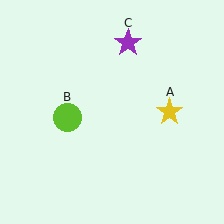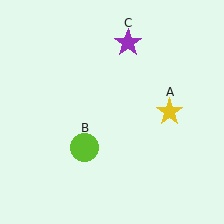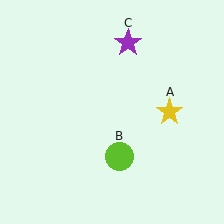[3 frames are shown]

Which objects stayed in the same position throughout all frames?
Yellow star (object A) and purple star (object C) remained stationary.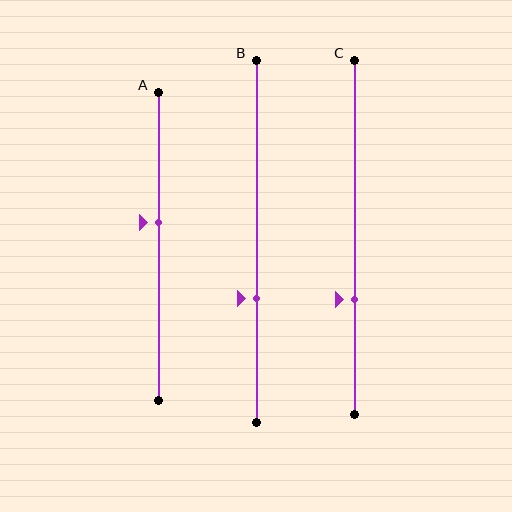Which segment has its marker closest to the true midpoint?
Segment A has its marker closest to the true midpoint.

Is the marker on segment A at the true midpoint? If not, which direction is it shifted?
No, the marker on segment A is shifted upward by about 8% of the segment length.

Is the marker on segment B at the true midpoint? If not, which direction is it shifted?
No, the marker on segment B is shifted downward by about 16% of the segment length.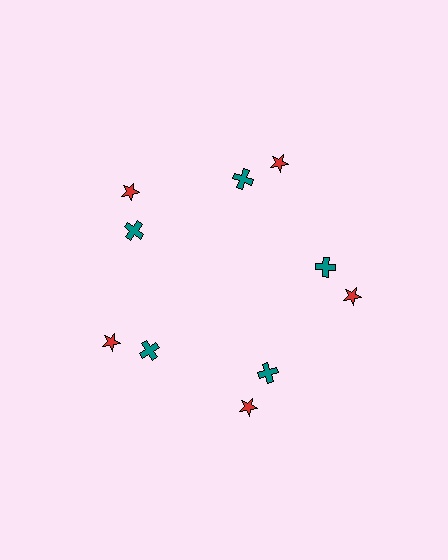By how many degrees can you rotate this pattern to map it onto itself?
The pattern maps onto itself every 72 degrees of rotation.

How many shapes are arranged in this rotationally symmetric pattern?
There are 10 shapes, arranged in 5 groups of 2.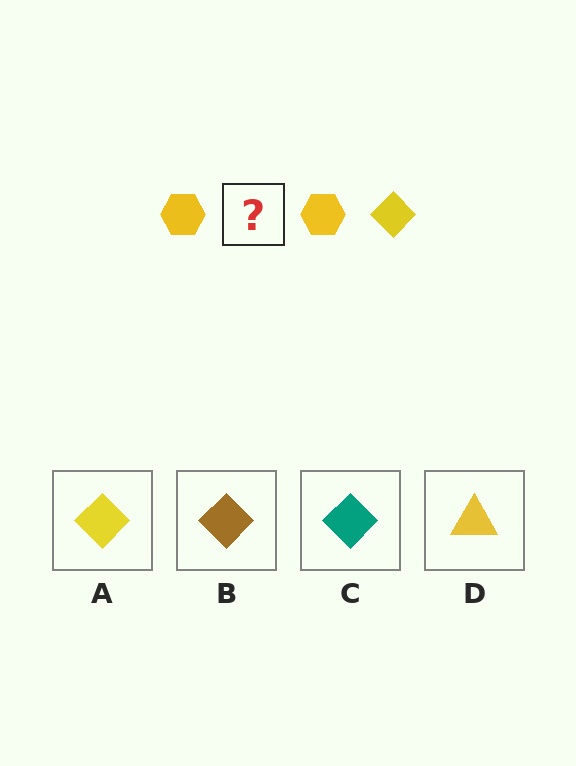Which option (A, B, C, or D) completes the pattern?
A.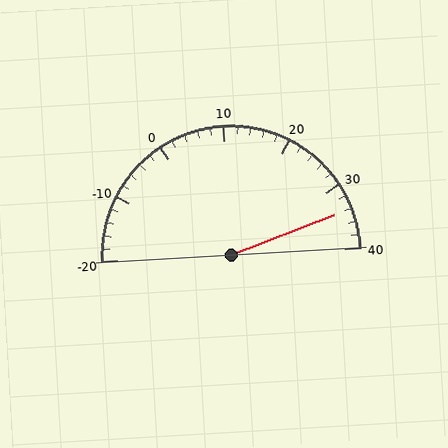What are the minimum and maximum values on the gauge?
The gauge ranges from -20 to 40.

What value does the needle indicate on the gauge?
The needle indicates approximately 34.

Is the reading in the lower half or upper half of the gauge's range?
The reading is in the upper half of the range (-20 to 40).